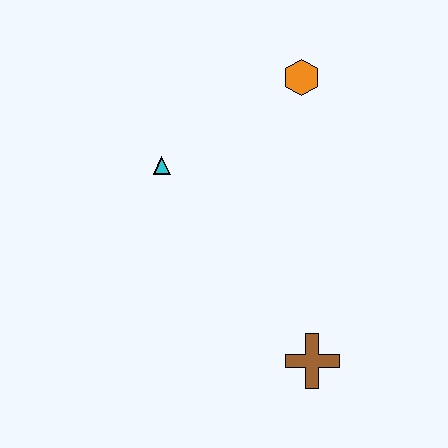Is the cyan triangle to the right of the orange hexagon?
No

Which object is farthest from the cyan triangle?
The brown cross is farthest from the cyan triangle.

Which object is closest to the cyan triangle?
The orange hexagon is closest to the cyan triangle.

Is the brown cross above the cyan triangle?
No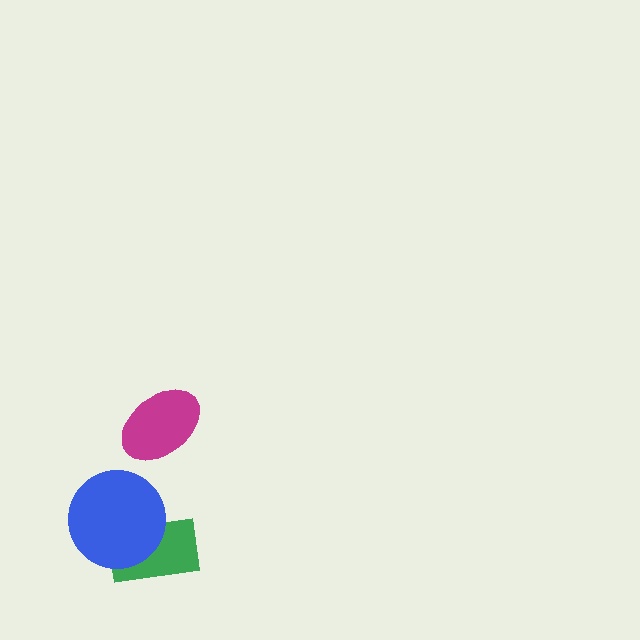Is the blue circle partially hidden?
No, no other shape covers it.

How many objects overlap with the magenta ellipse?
0 objects overlap with the magenta ellipse.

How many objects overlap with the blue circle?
1 object overlaps with the blue circle.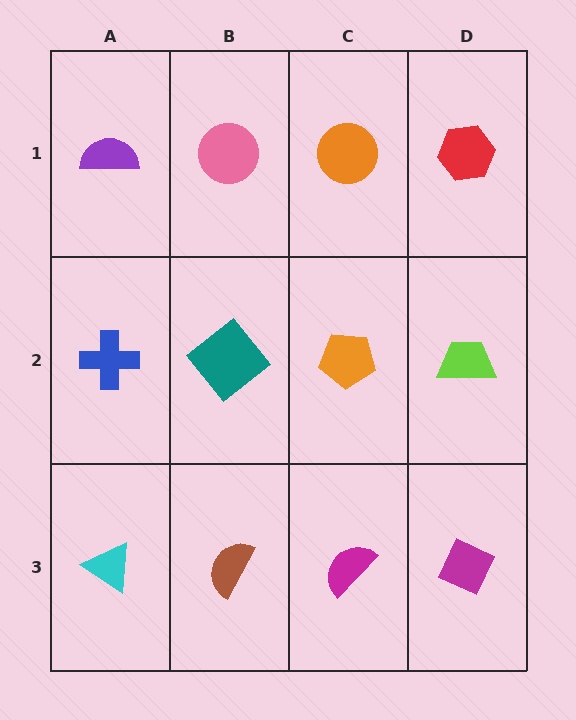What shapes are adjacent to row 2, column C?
An orange circle (row 1, column C), a magenta semicircle (row 3, column C), a teal diamond (row 2, column B), a lime trapezoid (row 2, column D).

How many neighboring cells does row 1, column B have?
3.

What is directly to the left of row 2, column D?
An orange pentagon.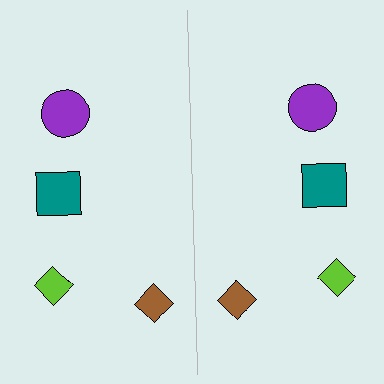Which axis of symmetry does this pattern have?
The pattern has a vertical axis of symmetry running through the center of the image.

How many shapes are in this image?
There are 8 shapes in this image.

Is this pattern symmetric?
Yes, this pattern has bilateral (reflection) symmetry.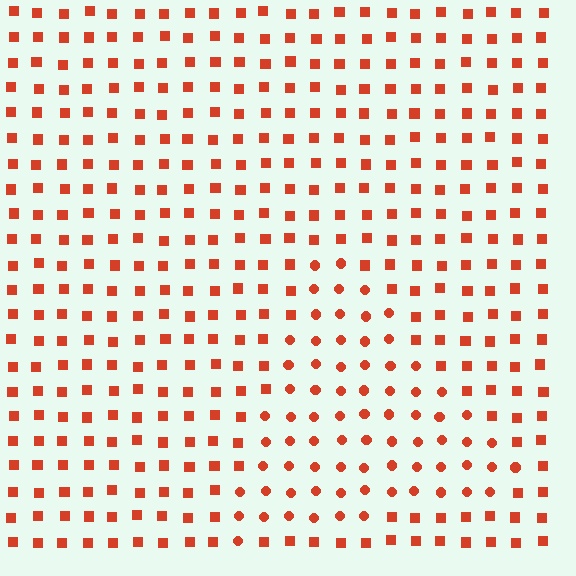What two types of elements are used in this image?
The image uses circles inside the triangle region and squares outside it.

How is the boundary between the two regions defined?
The boundary is defined by a change in element shape: circles inside vs. squares outside. All elements share the same color and spacing.